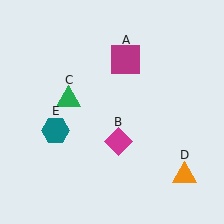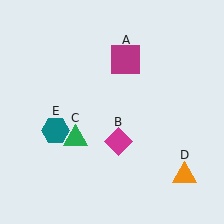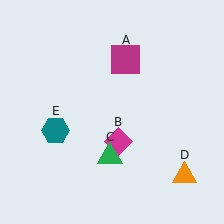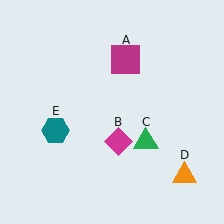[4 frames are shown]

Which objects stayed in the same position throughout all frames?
Magenta square (object A) and magenta diamond (object B) and orange triangle (object D) and teal hexagon (object E) remained stationary.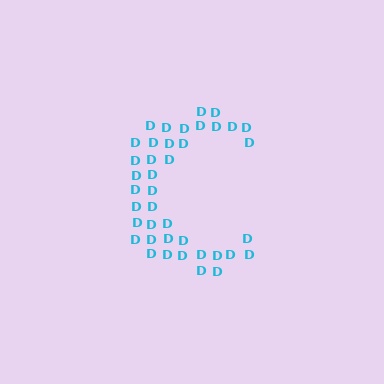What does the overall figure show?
The overall figure shows the letter C.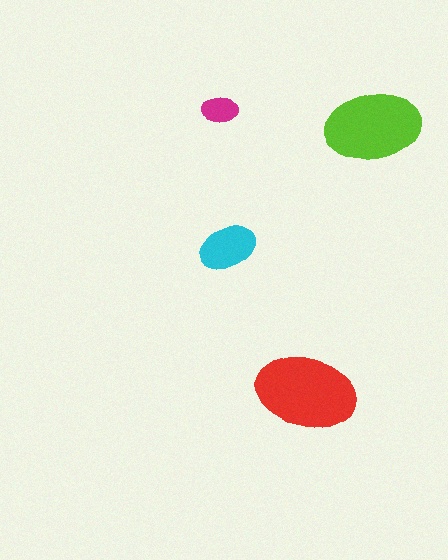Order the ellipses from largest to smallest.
the red one, the lime one, the cyan one, the magenta one.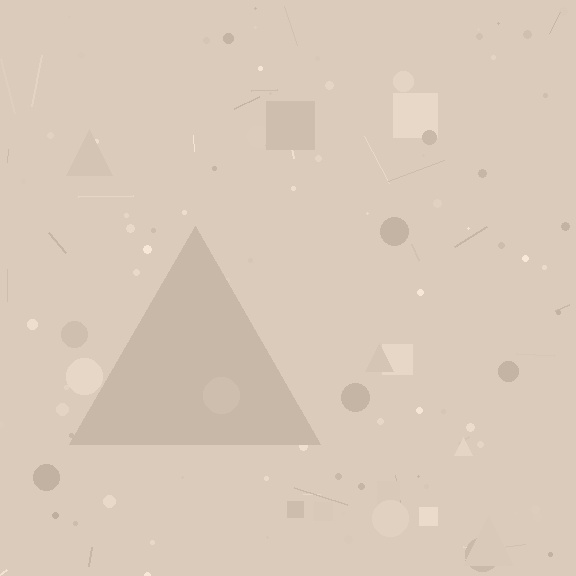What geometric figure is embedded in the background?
A triangle is embedded in the background.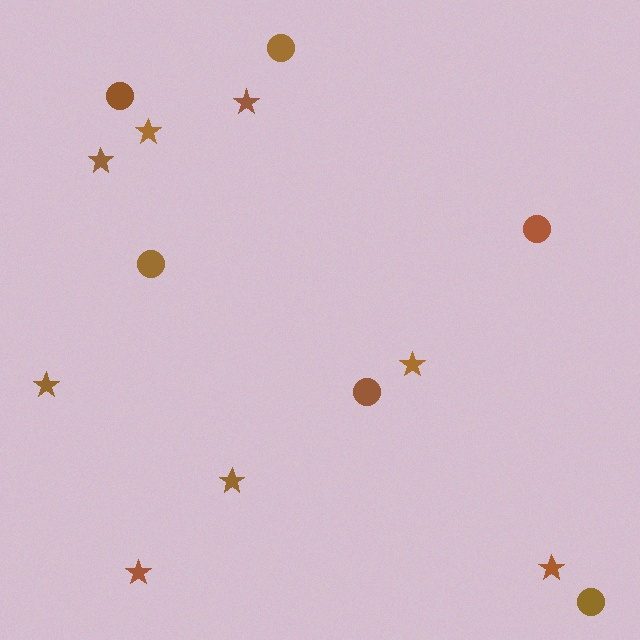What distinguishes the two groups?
There are 2 groups: one group of stars (8) and one group of circles (6).